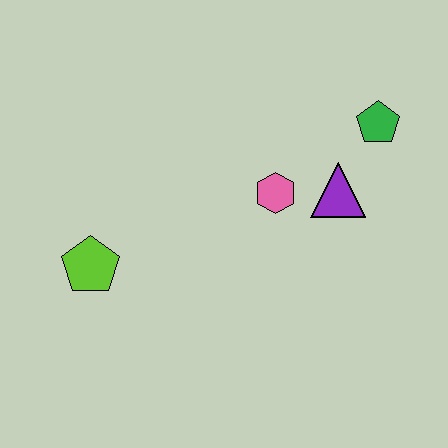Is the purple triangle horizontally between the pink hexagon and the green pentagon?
Yes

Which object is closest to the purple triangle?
The pink hexagon is closest to the purple triangle.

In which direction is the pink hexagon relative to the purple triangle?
The pink hexagon is to the left of the purple triangle.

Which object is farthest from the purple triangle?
The lime pentagon is farthest from the purple triangle.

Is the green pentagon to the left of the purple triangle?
No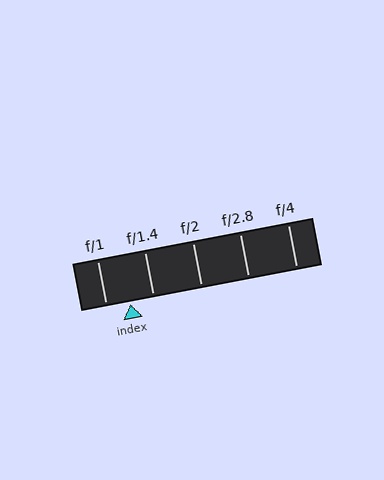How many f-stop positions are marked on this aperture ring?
There are 5 f-stop positions marked.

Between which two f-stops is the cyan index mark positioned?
The index mark is between f/1 and f/1.4.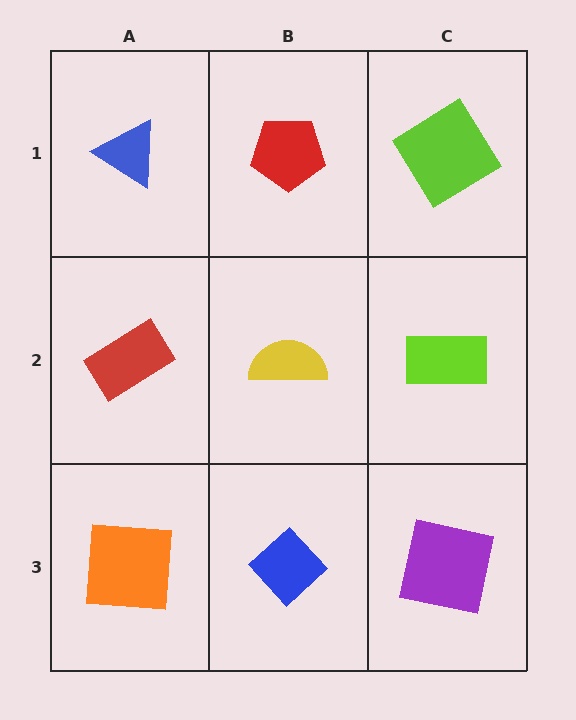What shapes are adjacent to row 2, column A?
A blue triangle (row 1, column A), an orange square (row 3, column A), a yellow semicircle (row 2, column B).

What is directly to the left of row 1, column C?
A red pentagon.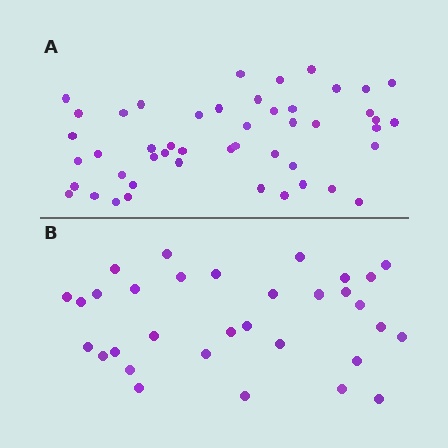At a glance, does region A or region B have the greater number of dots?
Region A (the top region) has more dots.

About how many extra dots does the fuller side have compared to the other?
Region A has approximately 15 more dots than region B.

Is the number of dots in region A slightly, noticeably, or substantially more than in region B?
Region A has substantially more. The ratio is roughly 1.5 to 1.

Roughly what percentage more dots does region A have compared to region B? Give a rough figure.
About 50% more.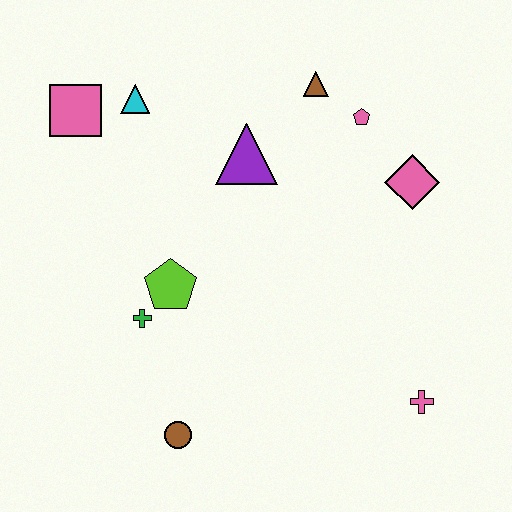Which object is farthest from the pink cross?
The pink square is farthest from the pink cross.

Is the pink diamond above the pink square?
No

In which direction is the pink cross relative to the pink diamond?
The pink cross is below the pink diamond.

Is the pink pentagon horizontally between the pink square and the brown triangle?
No